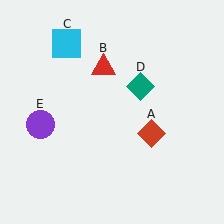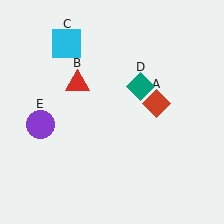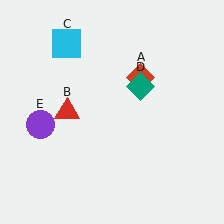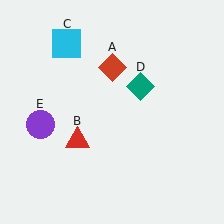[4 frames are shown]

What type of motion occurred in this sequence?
The red diamond (object A), red triangle (object B) rotated counterclockwise around the center of the scene.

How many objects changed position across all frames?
2 objects changed position: red diamond (object A), red triangle (object B).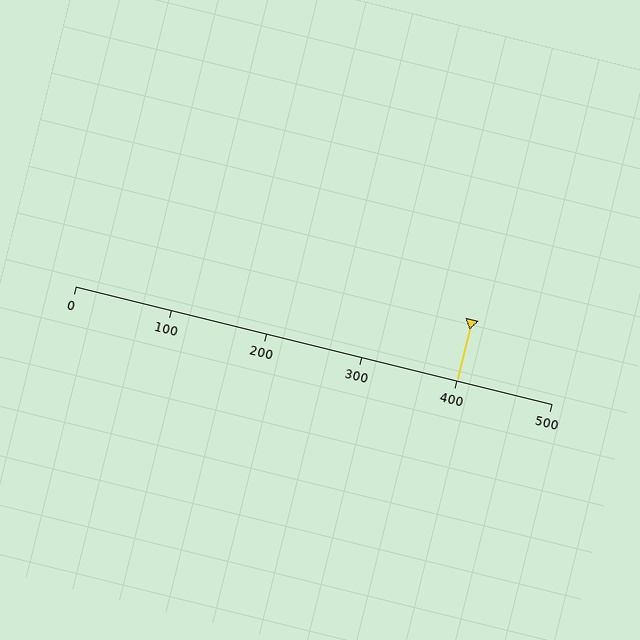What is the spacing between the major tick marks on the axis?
The major ticks are spaced 100 apart.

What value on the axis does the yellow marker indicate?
The marker indicates approximately 400.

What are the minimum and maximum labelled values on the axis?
The axis runs from 0 to 500.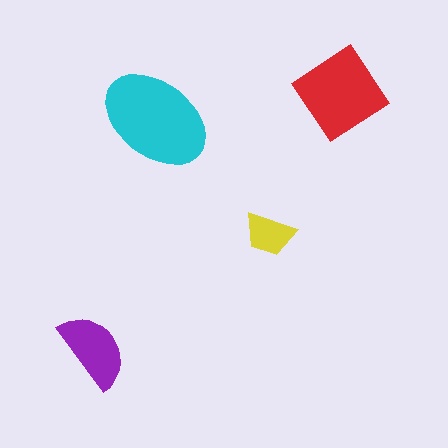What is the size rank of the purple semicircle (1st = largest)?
3rd.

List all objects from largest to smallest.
The cyan ellipse, the red diamond, the purple semicircle, the yellow trapezoid.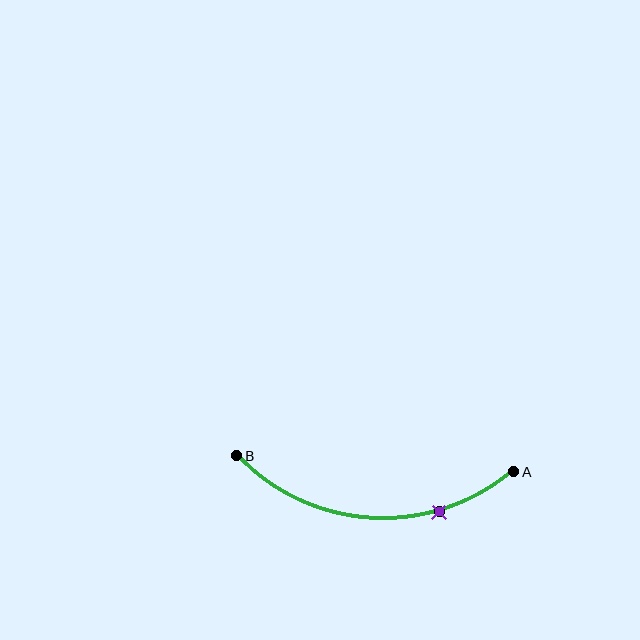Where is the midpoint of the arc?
The arc midpoint is the point on the curve farthest from the straight line joining A and B. It sits below that line.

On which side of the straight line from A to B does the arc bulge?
The arc bulges below the straight line connecting A and B.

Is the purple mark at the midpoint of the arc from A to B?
No. The purple mark lies on the arc but is closer to endpoint A. The arc midpoint would be at the point on the curve equidistant along the arc from both A and B.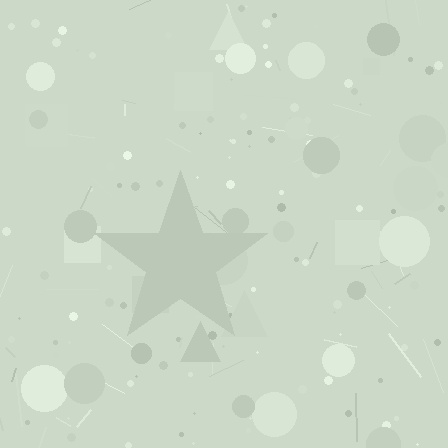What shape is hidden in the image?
A star is hidden in the image.